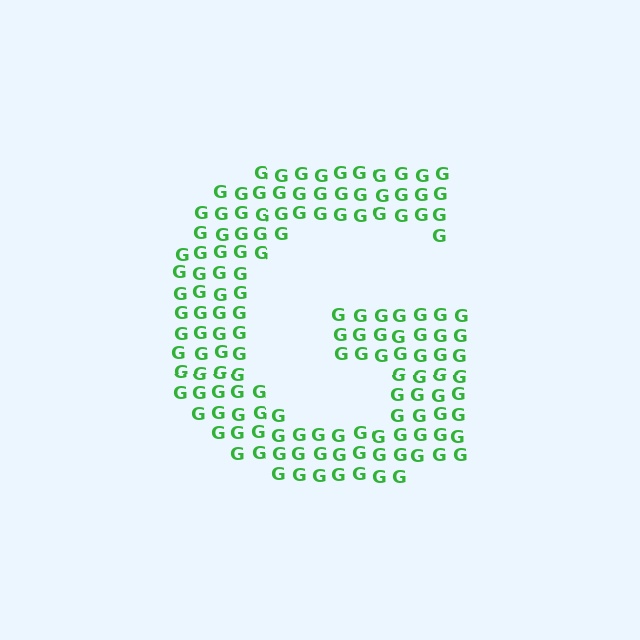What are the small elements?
The small elements are letter G's.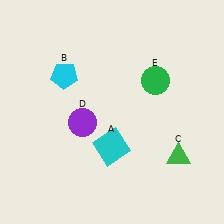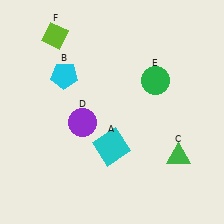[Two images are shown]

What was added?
A lime diamond (F) was added in Image 2.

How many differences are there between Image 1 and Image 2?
There is 1 difference between the two images.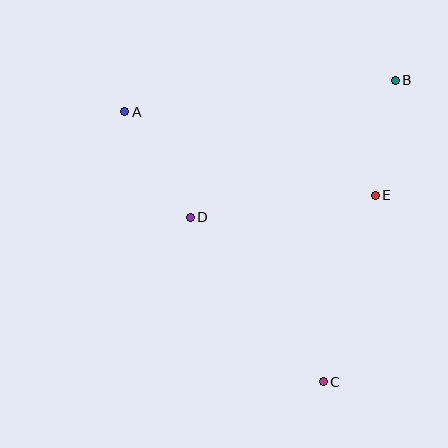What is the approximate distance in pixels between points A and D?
The distance between A and D is approximately 124 pixels.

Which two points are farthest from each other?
Points A and C are farthest from each other.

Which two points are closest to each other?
Points B and E are closest to each other.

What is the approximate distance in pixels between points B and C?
The distance between B and C is approximately 310 pixels.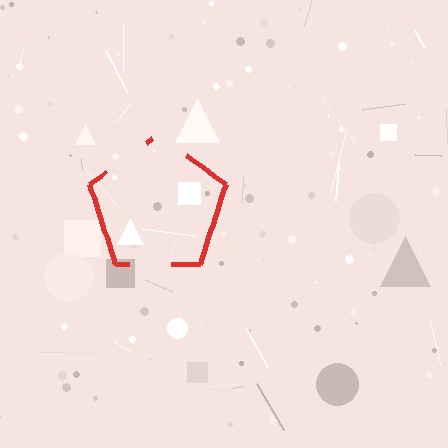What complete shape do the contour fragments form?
The contour fragments form a pentagon.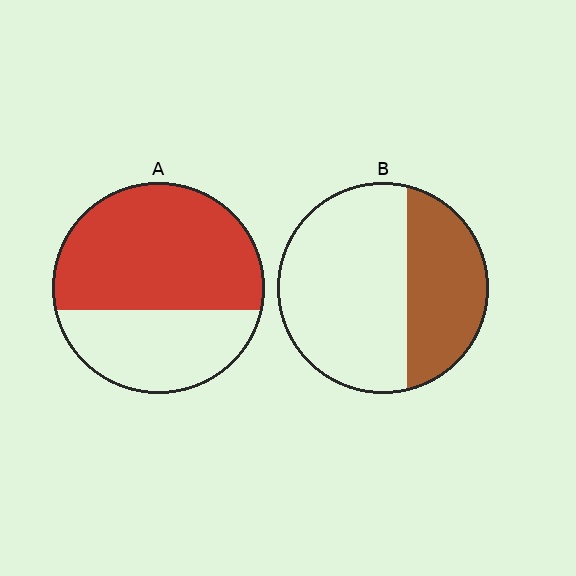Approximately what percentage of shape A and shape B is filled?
A is approximately 65% and B is approximately 35%.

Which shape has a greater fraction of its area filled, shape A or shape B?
Shape A.